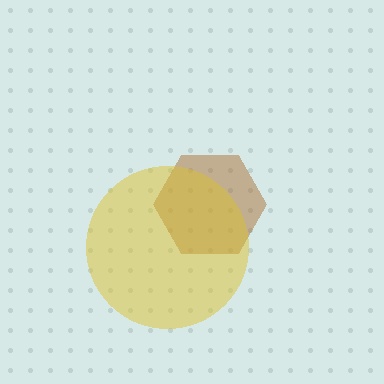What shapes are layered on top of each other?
The layered shapes are: a brown hexagon, a yellow circle.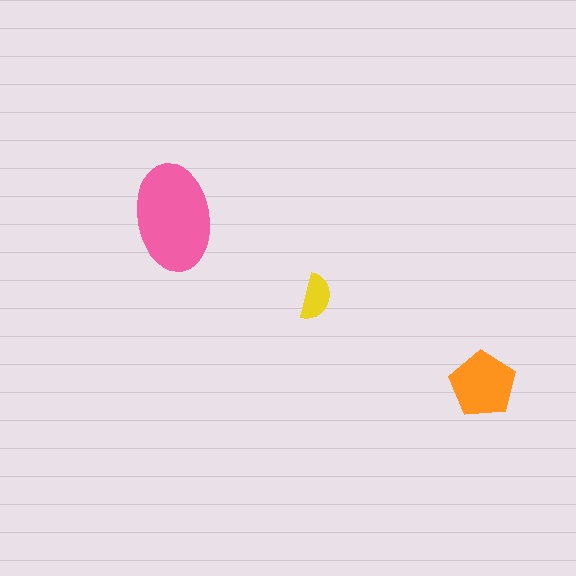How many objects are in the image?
There are 3 objects in the image.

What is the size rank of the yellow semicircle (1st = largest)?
3rd.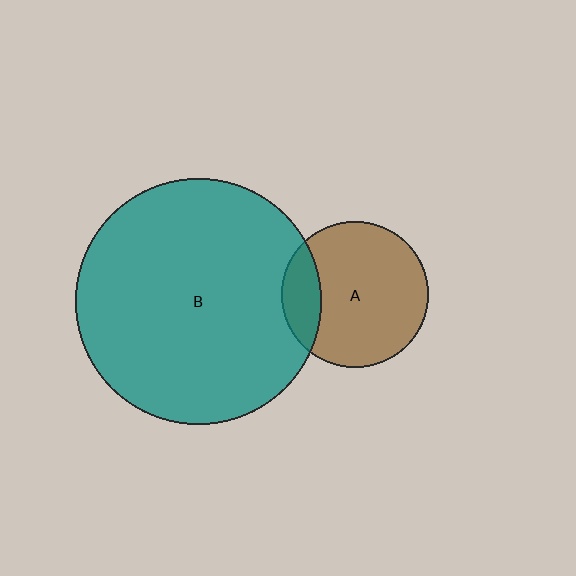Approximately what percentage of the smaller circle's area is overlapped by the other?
Approximately 20%.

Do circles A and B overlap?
Yes.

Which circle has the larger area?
Circle B (teal).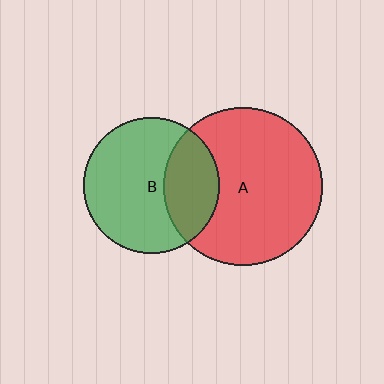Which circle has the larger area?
Circle A (red).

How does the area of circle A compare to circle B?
Approximately 1.4 times.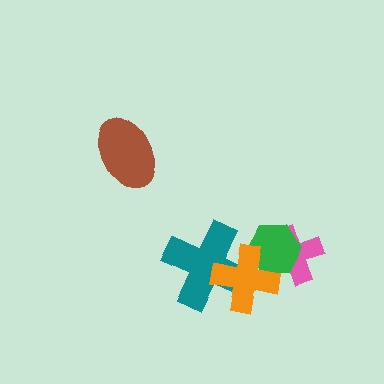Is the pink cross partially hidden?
Yes, it is partially covered by another shape.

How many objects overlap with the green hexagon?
2 objects overlap with the green hexagon.